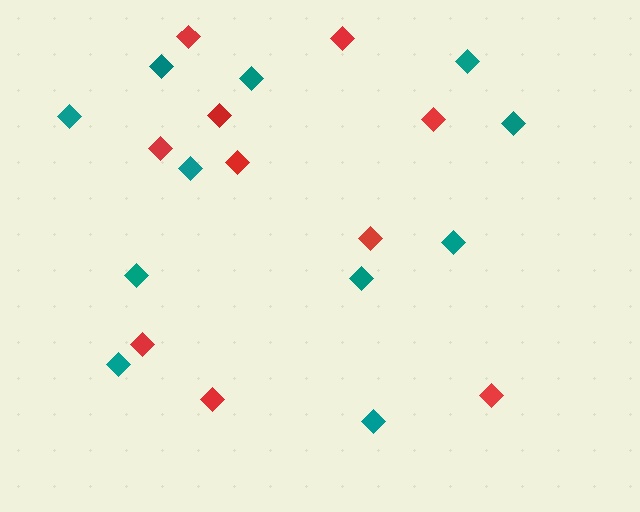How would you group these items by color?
There are 2 groups: one group of red diamonds (10) and one group of teal diamonds (11).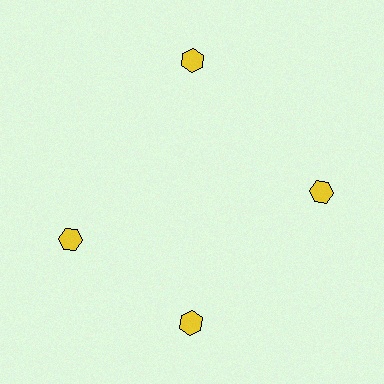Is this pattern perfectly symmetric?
No. The 4 yellow hexagons are arranged in a ring, but one element near the 9 o'clock position is rotated out of alignment along the ring, breaking the 4-fold rotational symmetry.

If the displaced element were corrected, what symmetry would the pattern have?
It would have 4-fold rotational symmetry — the pattern would map onto itself every 90 degrees.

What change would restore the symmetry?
The symmetry would be restored by rotating it back into even spacing with its neighbors so that all 4 hexagons sit at equal angles and equal distance from the center.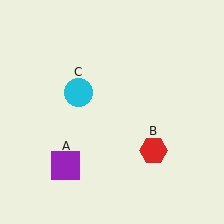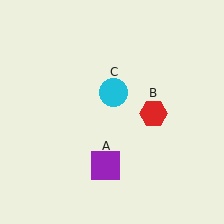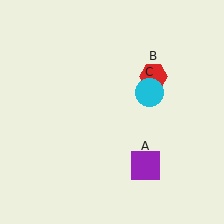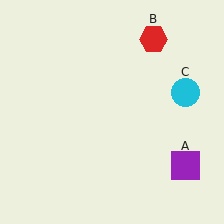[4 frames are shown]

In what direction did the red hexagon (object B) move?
The red hexagon (object B) moved up.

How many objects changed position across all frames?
3 objects changed position: purple square (object A), red hexagon (object B), cyan circle (object C).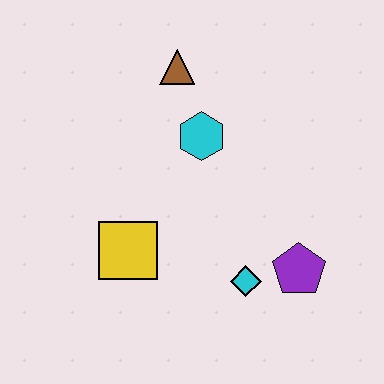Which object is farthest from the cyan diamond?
The brown triangle is farthest from the cyan diamond.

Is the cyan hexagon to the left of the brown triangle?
No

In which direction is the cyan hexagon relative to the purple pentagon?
The cyan hexagon is above the purple pentagon.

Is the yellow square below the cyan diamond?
No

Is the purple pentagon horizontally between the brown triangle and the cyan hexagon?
No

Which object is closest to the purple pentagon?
The cyan diamond is closest to the purple pentagon.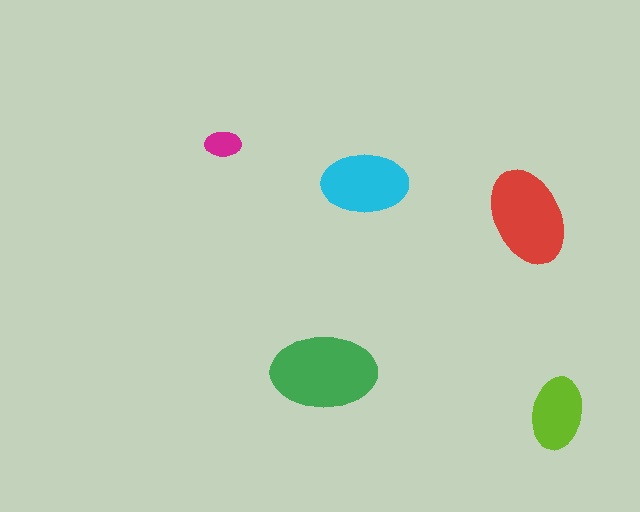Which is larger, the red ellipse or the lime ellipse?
The red one.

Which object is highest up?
The magenta ellipse is topmost.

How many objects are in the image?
There are 5 objects in the image.